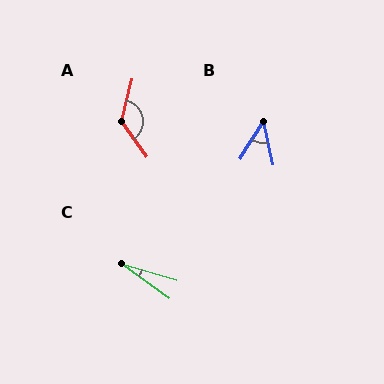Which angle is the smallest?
C, at approximately 19 degrees.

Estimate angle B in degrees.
Approximately 45 degrees.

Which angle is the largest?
A, at approximately 131 degrees.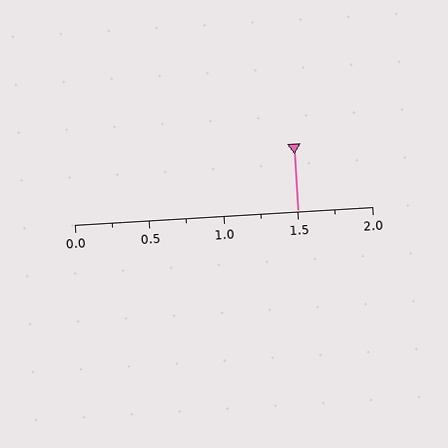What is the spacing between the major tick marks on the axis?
The major ticks are spaced 0.5 apart.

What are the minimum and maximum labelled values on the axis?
The axis runs from 0.0 to 2.0.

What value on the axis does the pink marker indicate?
The marker indicates approximately 1.5.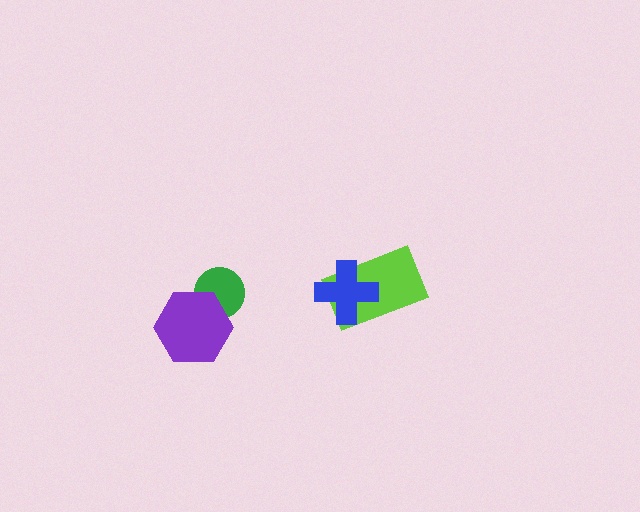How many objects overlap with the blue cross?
1 object overlaps with the blue cross.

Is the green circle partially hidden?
Yes, it is partially covered by another shape.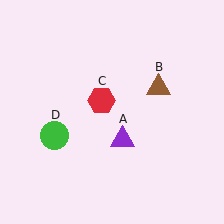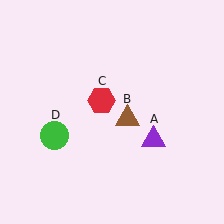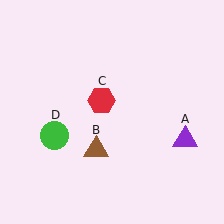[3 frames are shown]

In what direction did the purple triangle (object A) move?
The purple triangle (object A) moved right.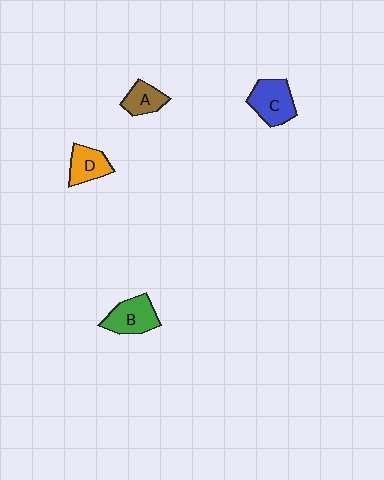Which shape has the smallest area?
Shape A (brown).